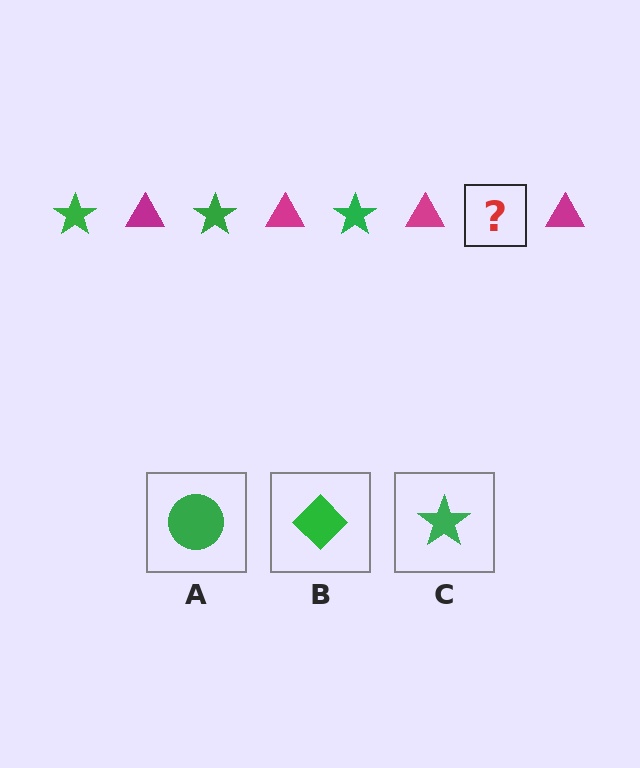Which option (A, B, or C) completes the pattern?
C.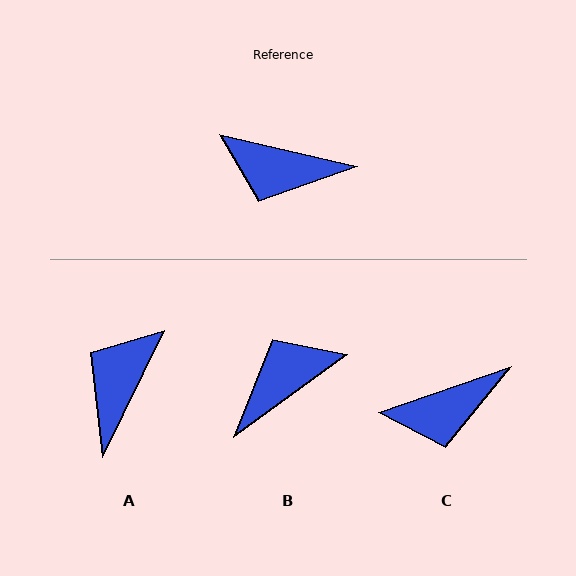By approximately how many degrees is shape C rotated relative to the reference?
Approximately 32 degrees counter-clockwise.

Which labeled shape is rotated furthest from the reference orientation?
B, about 131 degrees away.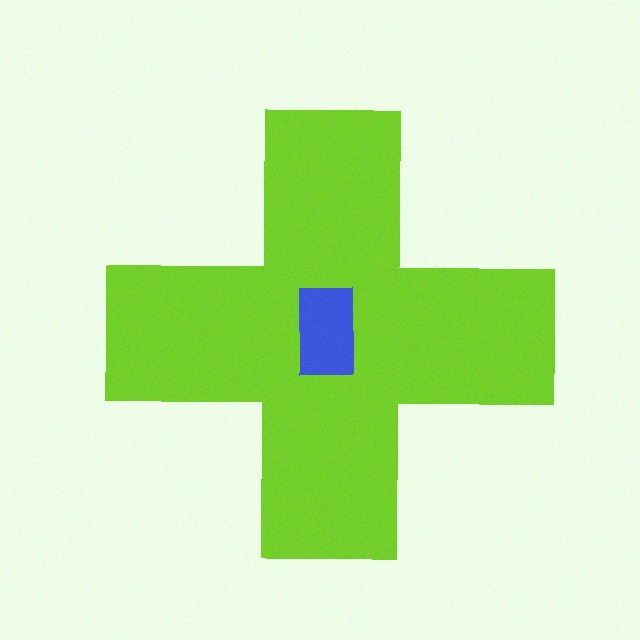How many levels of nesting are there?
2.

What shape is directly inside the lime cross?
The blue rectangle.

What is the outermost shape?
The lime cross.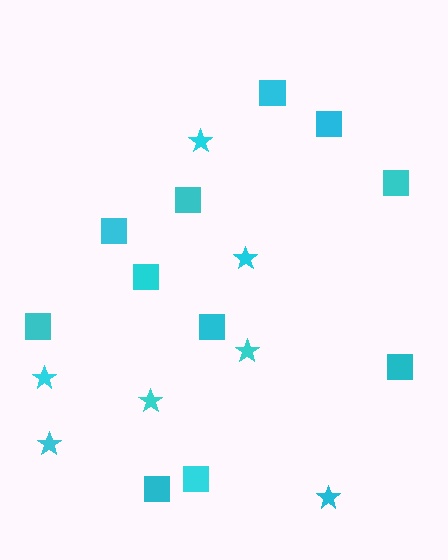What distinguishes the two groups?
There are 2 groups: one group of squares (11) and one group of stars (7).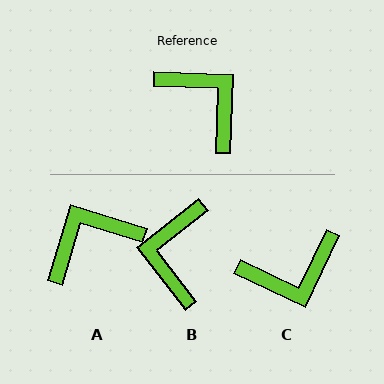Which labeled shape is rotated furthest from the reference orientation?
B, about 130 degrees away.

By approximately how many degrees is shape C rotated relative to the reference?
Approximately 114 degrees clockwise.